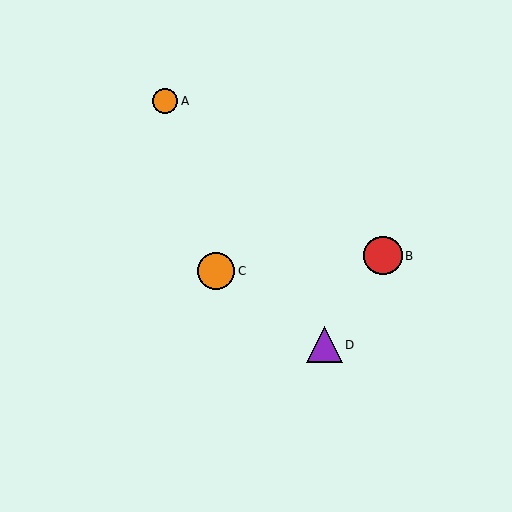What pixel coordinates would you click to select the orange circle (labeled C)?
Click at (216, 271) to select the orange circle C.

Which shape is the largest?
The red circle (labeled B) is the largest.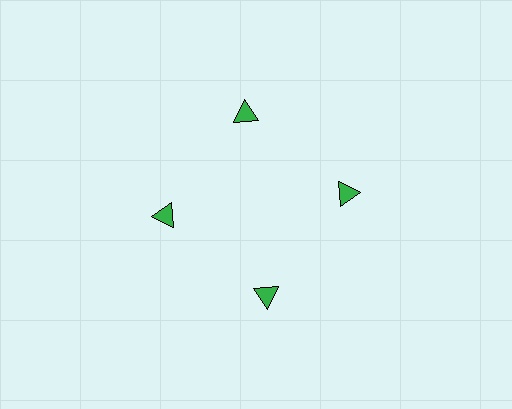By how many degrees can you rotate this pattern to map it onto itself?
The pattern maps onto itself every 90 degrees of rotation.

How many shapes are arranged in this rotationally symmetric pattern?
There are 4 shapes, arranged in 4 groups of 1.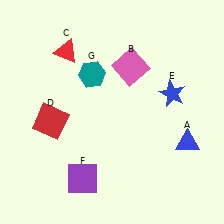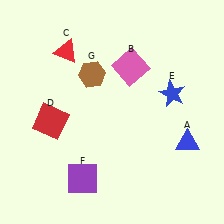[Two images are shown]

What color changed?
The hexagon (G) changed from teal in Image 1 to brown in Image 2.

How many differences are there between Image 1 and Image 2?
There is 1 difference between the two images.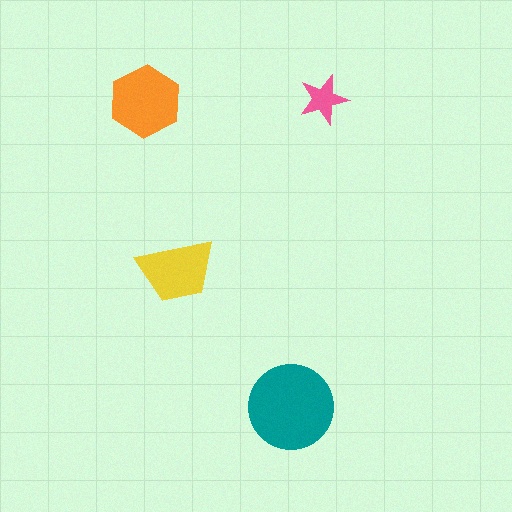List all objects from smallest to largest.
The pink star, the yellow trapezoid, the orange hexagon, the teal circle.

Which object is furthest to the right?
The pink star is rightmost.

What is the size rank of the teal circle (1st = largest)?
1st.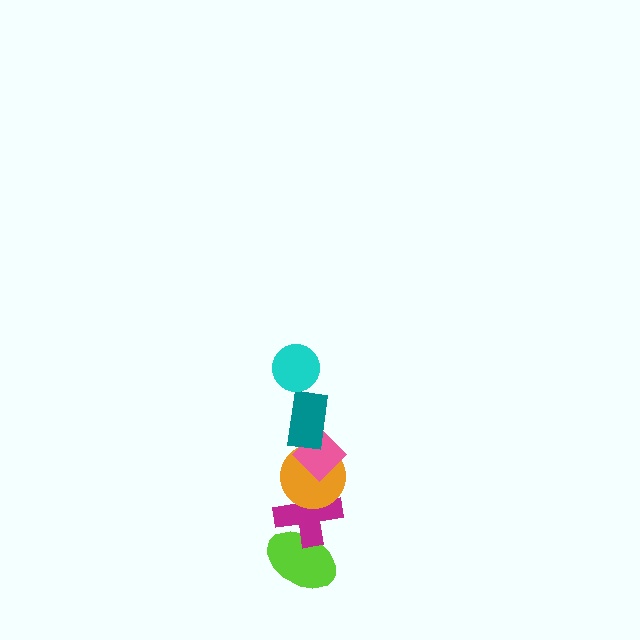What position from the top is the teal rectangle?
The teal rectangle is 2nd from the top.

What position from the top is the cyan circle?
The cyan circle is 1st from the top.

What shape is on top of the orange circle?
The pink diamond is on top of the orange circle.